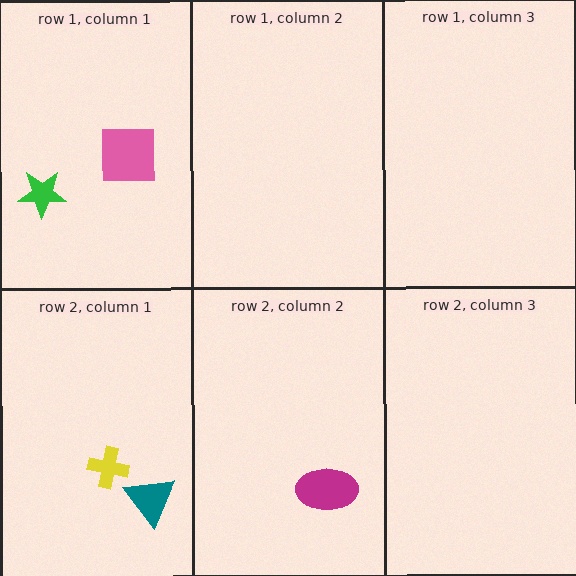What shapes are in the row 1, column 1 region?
The pink square, the green star.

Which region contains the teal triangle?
The row 2, column 1 region.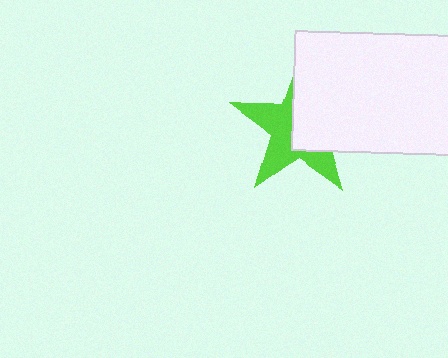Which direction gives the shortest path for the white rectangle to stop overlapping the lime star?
Moving right gives the shortest separation.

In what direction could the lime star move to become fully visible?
The lime star could move left. That would shift it out from behind the white rectangle entirely.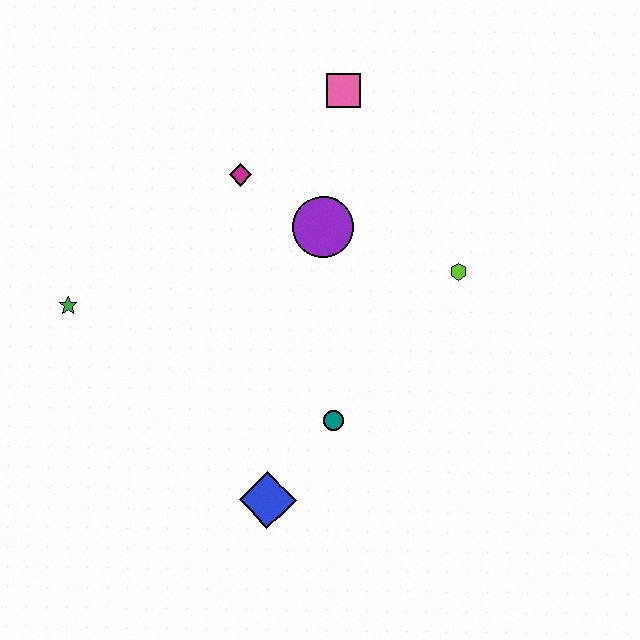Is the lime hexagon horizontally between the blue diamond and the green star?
No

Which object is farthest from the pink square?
The blue diamond is farthest from the pink square.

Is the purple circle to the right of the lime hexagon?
No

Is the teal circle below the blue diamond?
No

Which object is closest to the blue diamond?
The teal circle is closest to the blue diamond.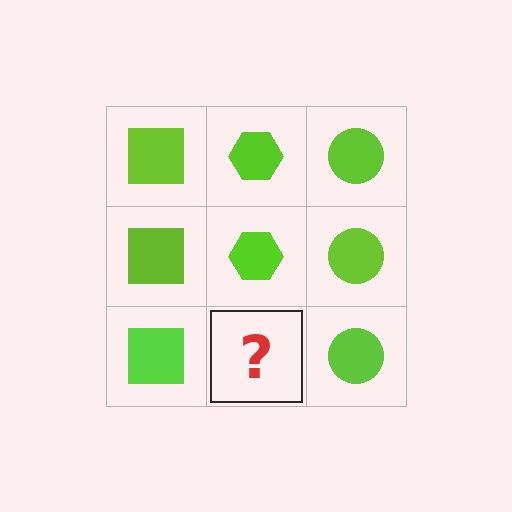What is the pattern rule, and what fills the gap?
The rule is that each column has a consistent shape. The gap should be filled with a lime hexagon.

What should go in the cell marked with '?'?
The missing cell should contain a lime hexagon.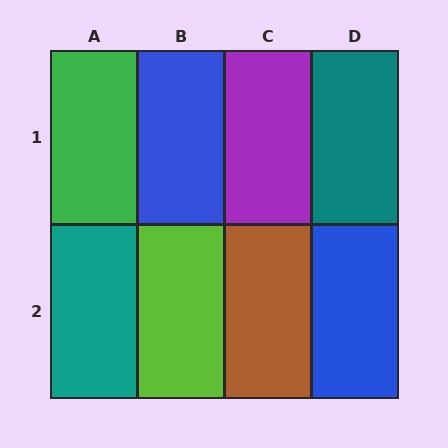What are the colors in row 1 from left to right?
Green, blue, purple, teal.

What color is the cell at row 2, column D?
Blue.